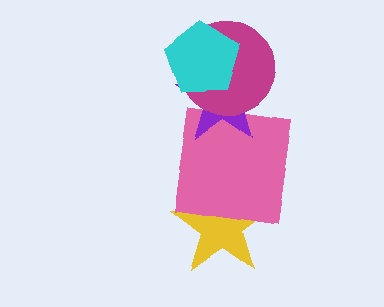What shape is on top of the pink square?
The purple star is on top of the pink square.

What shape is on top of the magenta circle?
The cyan pentagon is on top of the magenta circle.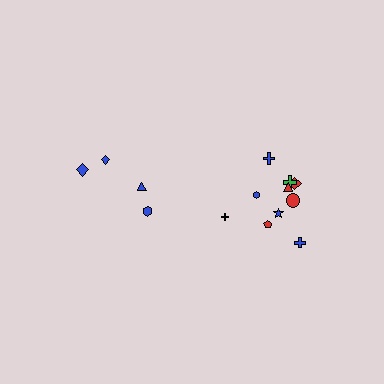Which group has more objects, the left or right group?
The right group.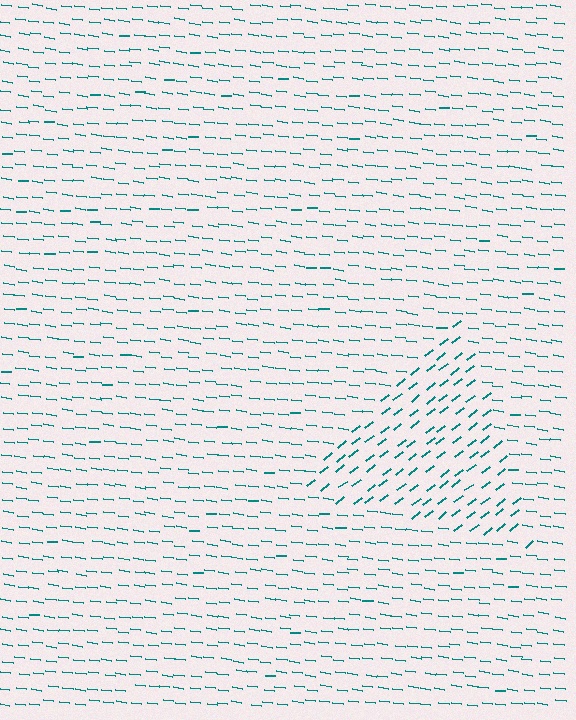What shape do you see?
I see a triangle.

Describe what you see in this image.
The image is filled with small teal line segments. A triangle region in the image has lines oriented differently from the surrounding lines, creating a visible texture boundary.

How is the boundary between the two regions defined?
The boundary is defined purely by a change in line orientation (approximately 45 degrees difference). All lines are the same color and thickness.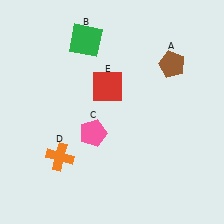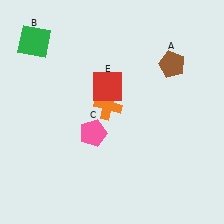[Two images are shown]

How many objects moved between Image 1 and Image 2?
2 objects moved between the two images.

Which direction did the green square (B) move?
The green square (B) moved left.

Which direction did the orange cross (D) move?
The orange cross (D) moved up.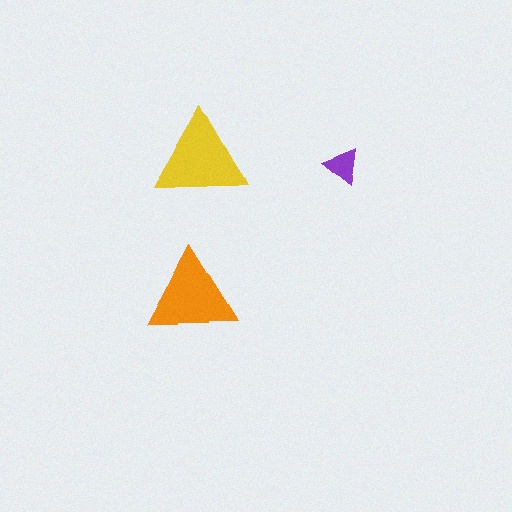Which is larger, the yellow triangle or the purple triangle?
The yellow one.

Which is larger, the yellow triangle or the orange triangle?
The yellow one.